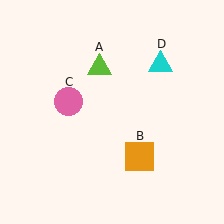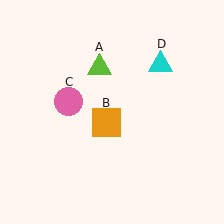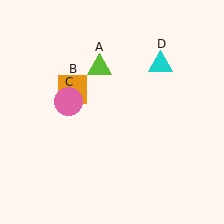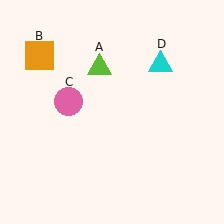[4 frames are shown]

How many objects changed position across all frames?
1 object changed position: orange square (object B).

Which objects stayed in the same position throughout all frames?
Lime triangle (object A) and pink circle (object C) and cyan triangle (object D) remained stationary.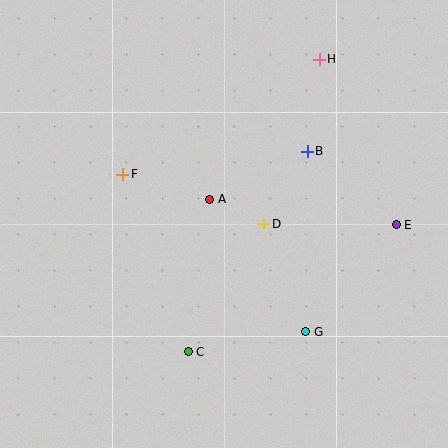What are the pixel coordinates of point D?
Point D is at (264, 224).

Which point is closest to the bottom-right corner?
Point G is closest to the bottom-right corner.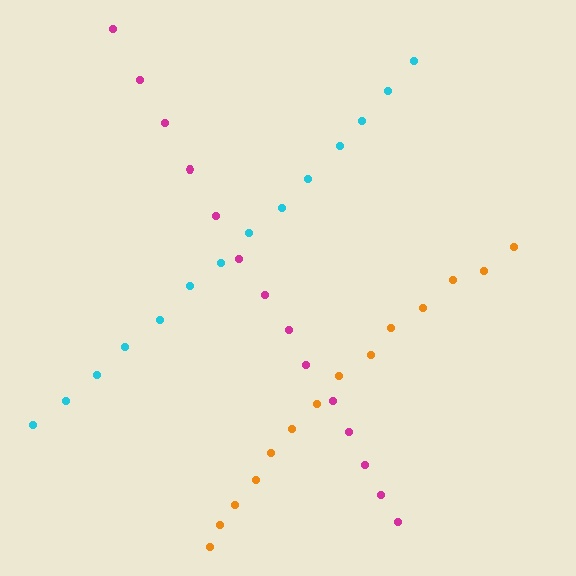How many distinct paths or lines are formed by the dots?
There are 3 distinct paths.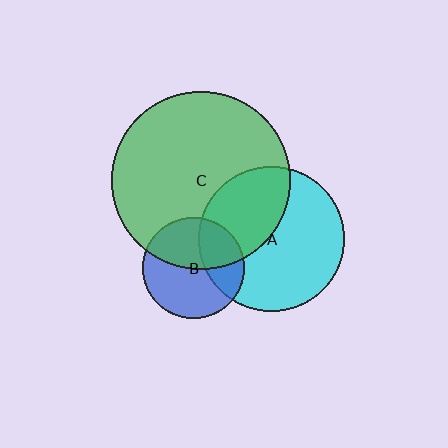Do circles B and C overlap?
Yes.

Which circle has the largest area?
Circle C (green).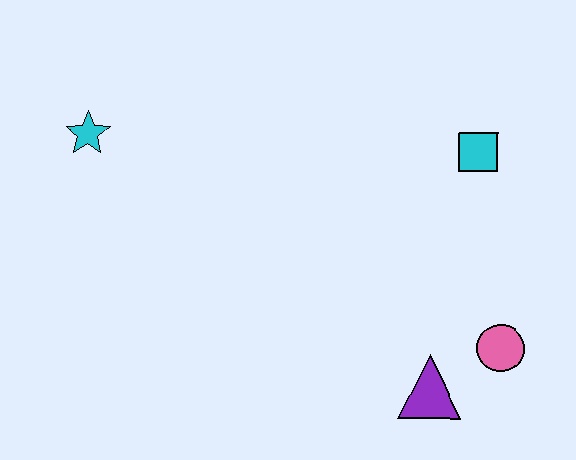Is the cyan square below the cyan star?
Yes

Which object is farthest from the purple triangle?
The cyan star is farthest from the purple triangle.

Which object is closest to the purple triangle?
The pink circle is closest to the purple triangle.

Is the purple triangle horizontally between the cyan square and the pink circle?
No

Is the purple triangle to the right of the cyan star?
Yes